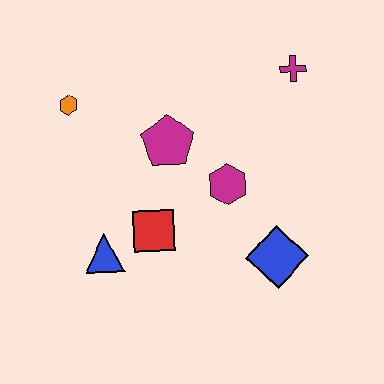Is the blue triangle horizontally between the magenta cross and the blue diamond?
No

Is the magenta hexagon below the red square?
No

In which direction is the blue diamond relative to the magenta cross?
The blue diamond is below the magenta cross.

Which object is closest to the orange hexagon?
The magenta pentagon is closest to the orange hexagon.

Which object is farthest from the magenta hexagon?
The orange hexagon is farthest from the magenta hexagon.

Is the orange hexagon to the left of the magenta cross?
Yes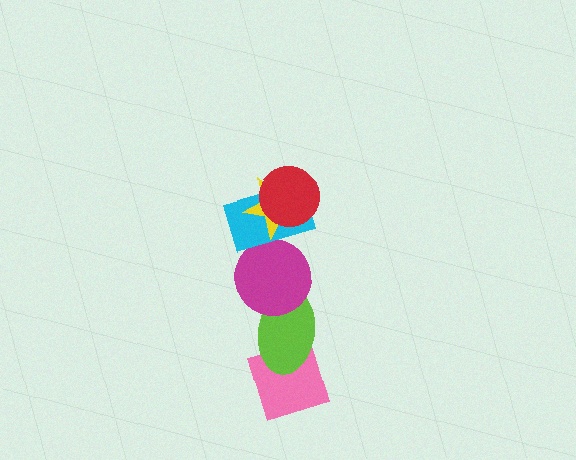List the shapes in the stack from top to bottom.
From top to bottom: the red circle, the yellow star, the cyan rectangle, the magenta circle, the lime ellipse, the pink diamond.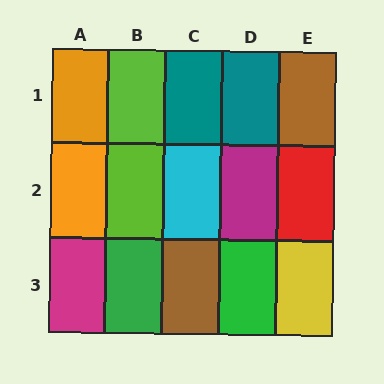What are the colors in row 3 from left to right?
Magenta, green, brown, green, yellow.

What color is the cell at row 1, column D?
Teal.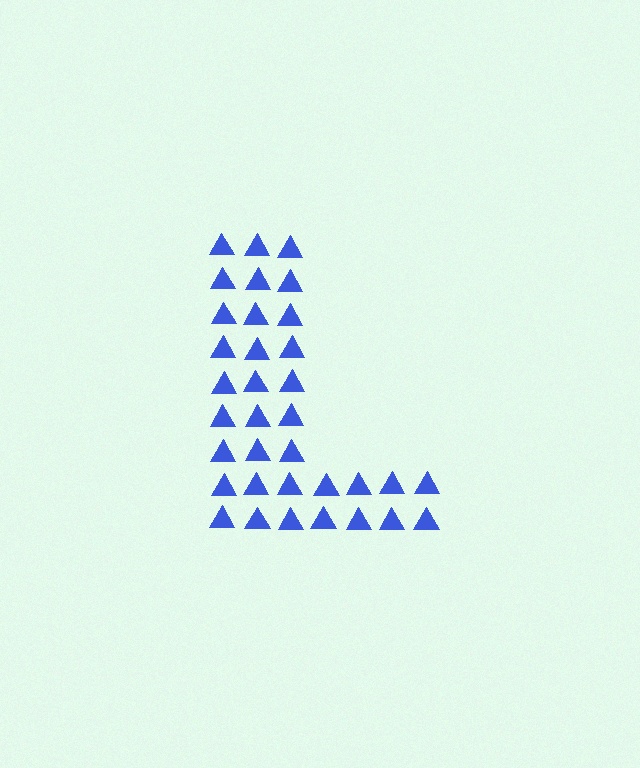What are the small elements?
The small elements are triangles.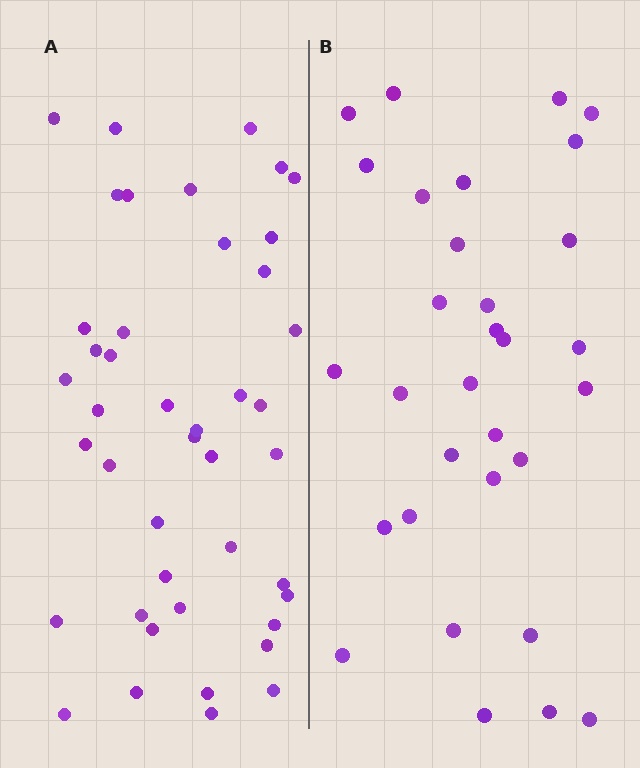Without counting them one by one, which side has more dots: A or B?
Region A (the left region) has more dots.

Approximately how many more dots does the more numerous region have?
Region A has roughly 12 or so more dots than region B.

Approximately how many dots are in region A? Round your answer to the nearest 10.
About 40 dots. (The exact count is 43, which rounds to 40.)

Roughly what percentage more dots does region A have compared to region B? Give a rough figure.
About 40% more.